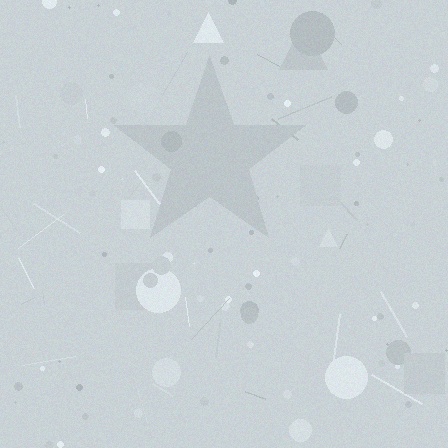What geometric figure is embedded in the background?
A star is embedded in the background.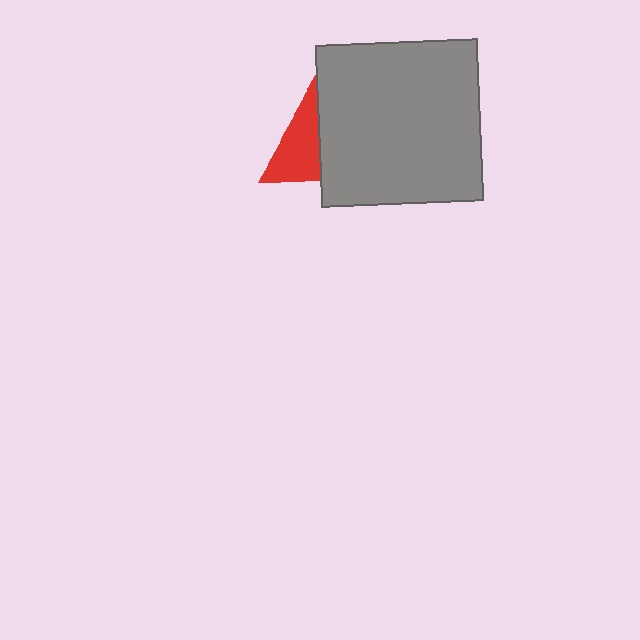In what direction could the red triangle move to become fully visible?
The red triangle could move left. That would shift it out from behind the gray square entirely.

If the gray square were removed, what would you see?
You would see the complete red triangle.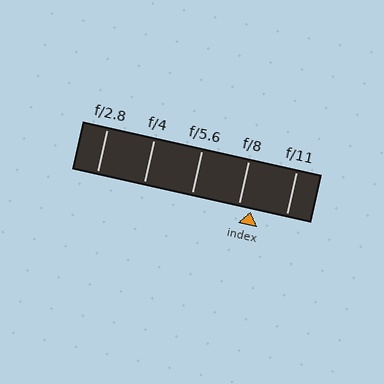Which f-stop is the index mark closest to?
The index mark is closest to f/8.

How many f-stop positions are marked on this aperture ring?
There are 5 f-stop positions marked.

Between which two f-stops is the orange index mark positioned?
The index mark is between f/8 and f/11.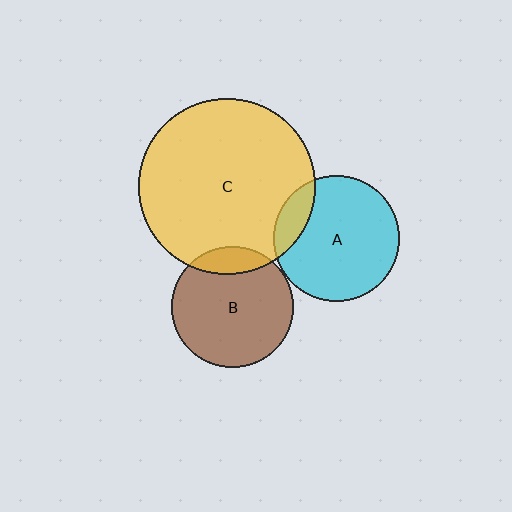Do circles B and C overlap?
Yes.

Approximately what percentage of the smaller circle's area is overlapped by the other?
Approximately 15%.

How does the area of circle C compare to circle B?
Approximately 2.1 times.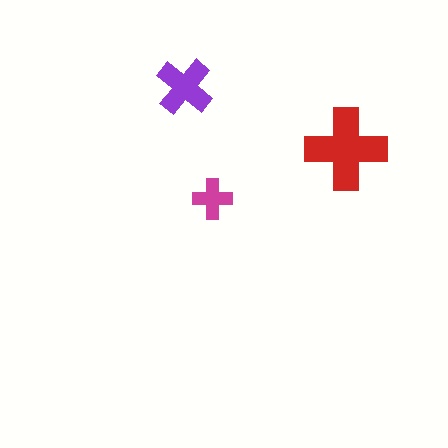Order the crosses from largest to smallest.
the red one, the purple one, the magenta one.